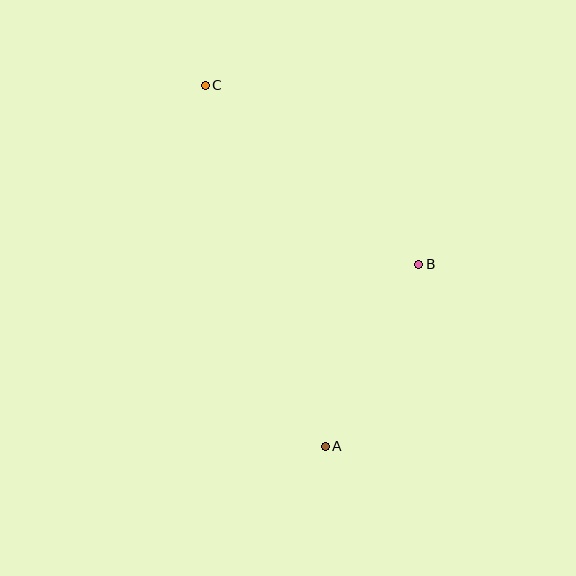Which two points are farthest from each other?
Points A and C are farthest from each other.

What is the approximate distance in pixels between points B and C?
The distance between B and C is approximately 279 pixels.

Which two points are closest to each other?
Points A and B are closest to each other.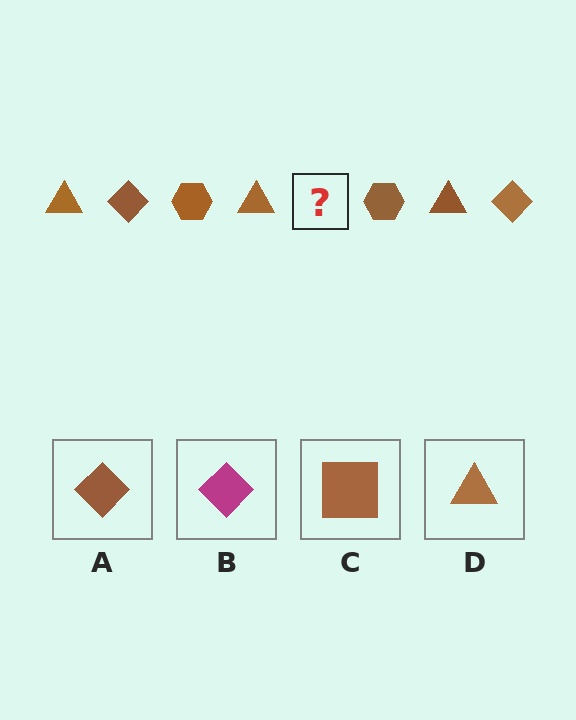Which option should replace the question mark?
Option A.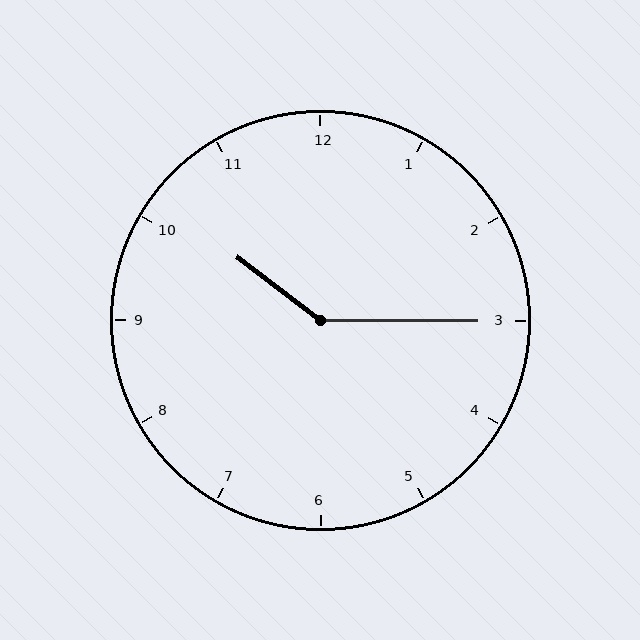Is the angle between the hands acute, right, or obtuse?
It is obtuse.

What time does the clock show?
10:15.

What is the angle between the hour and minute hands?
Approximately 142 degrees.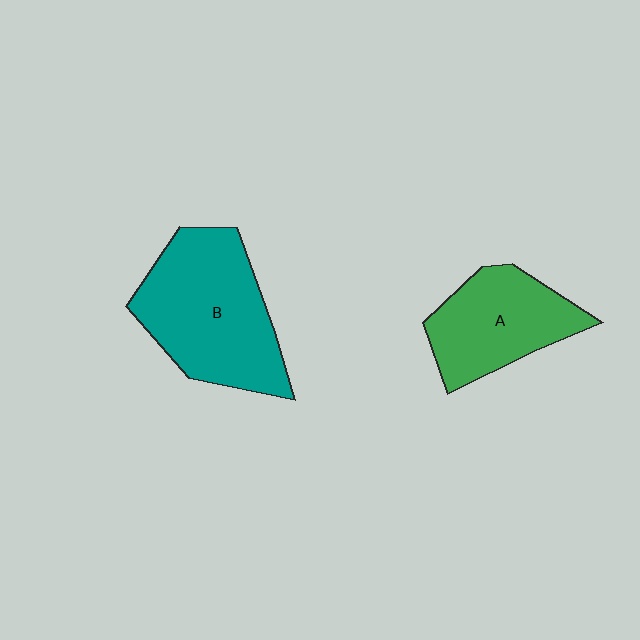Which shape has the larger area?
Shape B (teal).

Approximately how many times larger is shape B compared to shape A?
Approximately 1.4 times.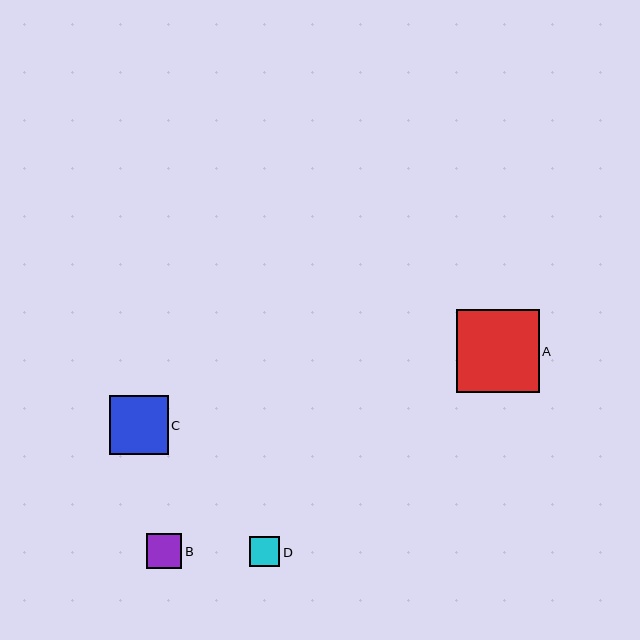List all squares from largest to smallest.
From largest to smallest: A, C, B, D.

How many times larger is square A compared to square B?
Square A is approximately 2.4 times the size of square B.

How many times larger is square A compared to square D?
Square A is approximately 2.7 times the size of square D.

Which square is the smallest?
Square D is the smallest with a size of approximately 30 pixels.